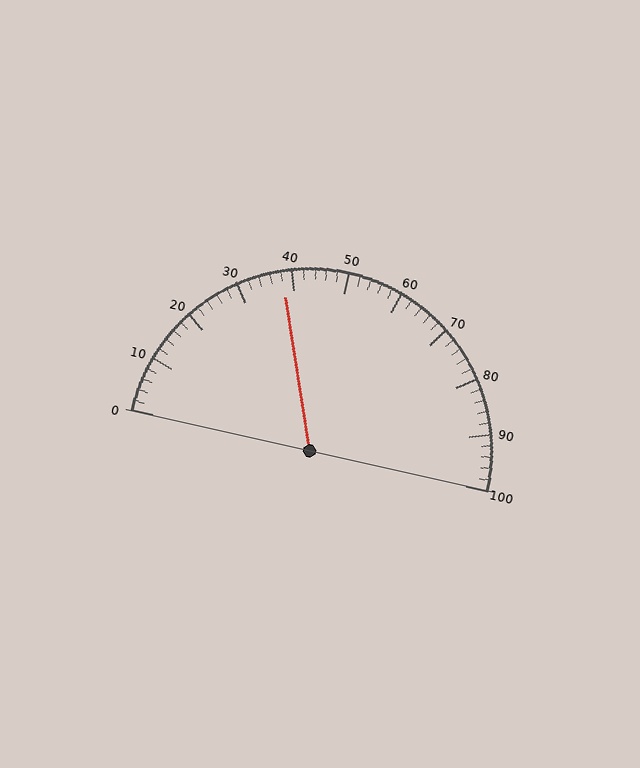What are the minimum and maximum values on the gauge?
The gauge ranges from 0 to 100.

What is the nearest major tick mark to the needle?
The nearest major tick mark is 40.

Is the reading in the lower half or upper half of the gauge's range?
The reading is in the lower half of the range (0 to 100).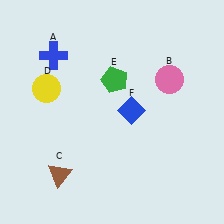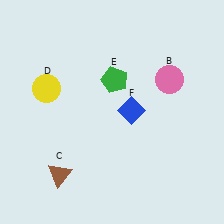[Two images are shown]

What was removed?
The blue cross (A) was removed in Image 2.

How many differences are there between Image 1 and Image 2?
There is 1 difference between the two images.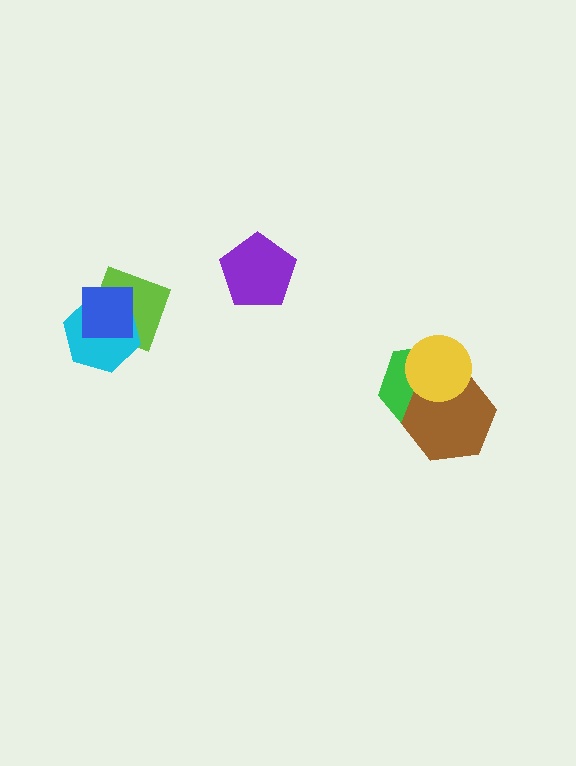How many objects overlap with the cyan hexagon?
2 objects overlap with the cyan hexagon.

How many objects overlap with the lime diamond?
2 objects overlap with the lime diamond.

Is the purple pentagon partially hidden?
No, no other shape covers it.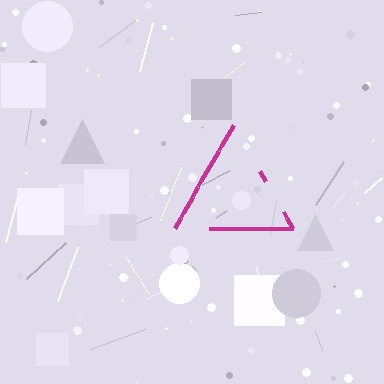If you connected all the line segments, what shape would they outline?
They would outline a triangle.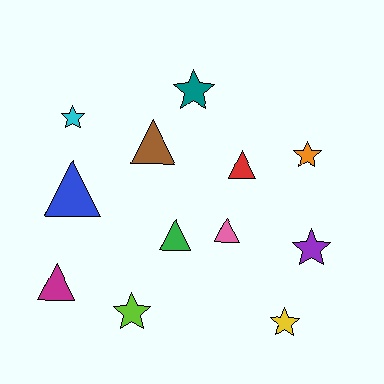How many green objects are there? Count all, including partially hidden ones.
There is 1 green object.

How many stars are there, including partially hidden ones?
There are 6 stars.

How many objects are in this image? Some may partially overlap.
There are 12 objects.